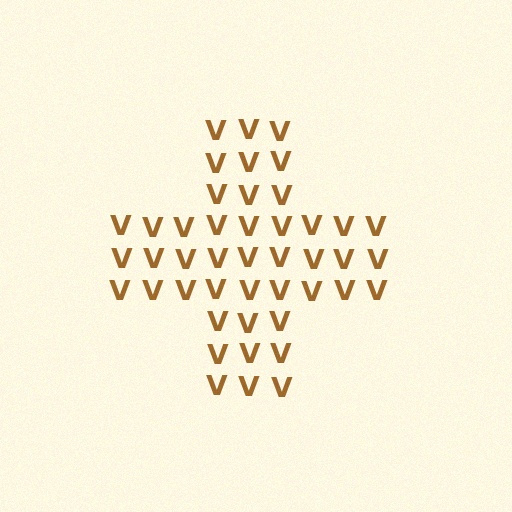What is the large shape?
The large shape is a cross.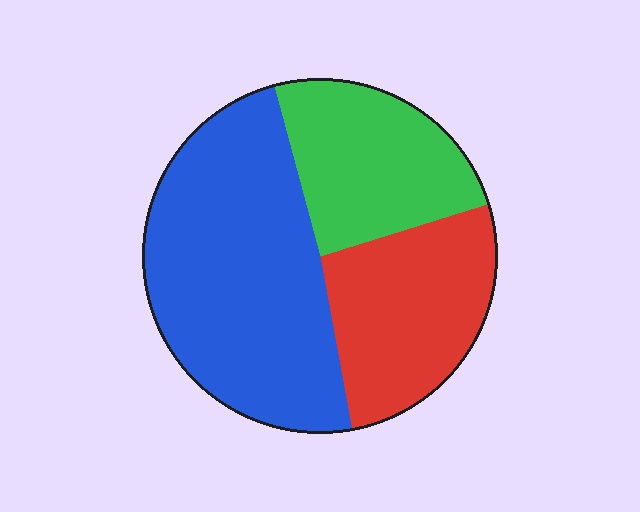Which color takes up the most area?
Blue, at roughly 50%.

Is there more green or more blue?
Blue.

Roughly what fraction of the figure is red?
Red takes up about one quarter (1/4) of the figure.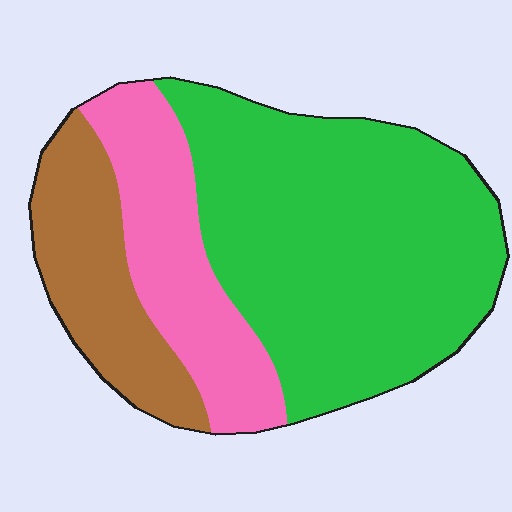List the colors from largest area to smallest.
From largest to smallest: green, pink, brown.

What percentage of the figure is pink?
Pink takes up about one quarter (1/4) of the figure.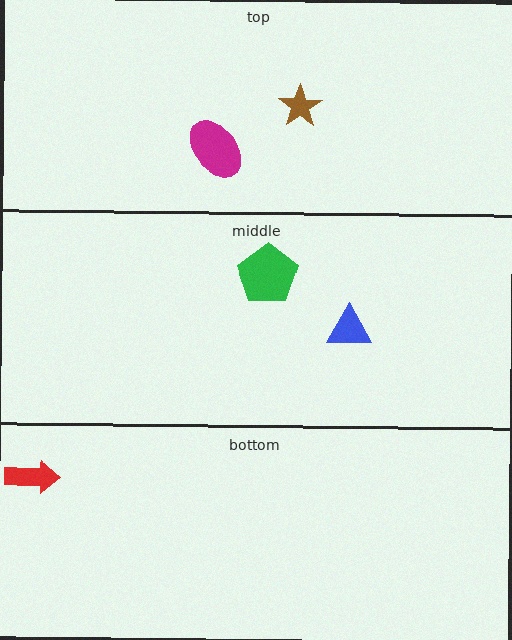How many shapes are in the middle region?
2.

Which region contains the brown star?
The top region.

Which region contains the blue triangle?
The middle region.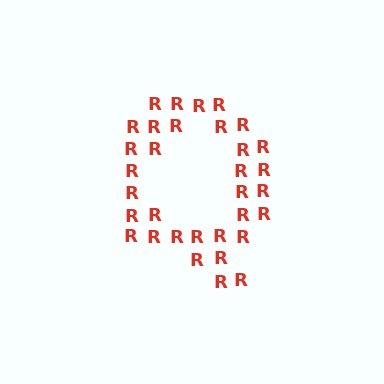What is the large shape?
The large shape is the letter Q.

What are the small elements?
The small elements are letter R's.